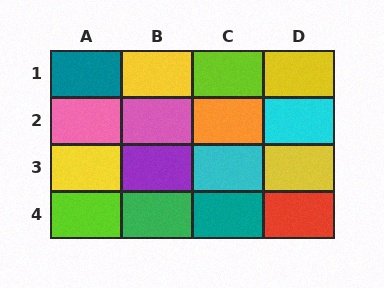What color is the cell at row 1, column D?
Yellow.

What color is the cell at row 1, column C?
Lime.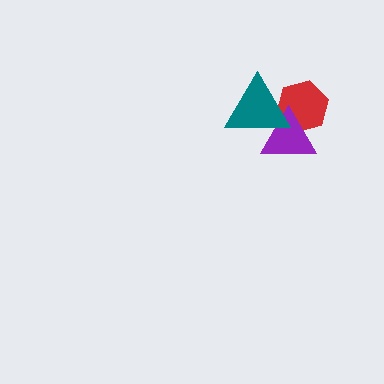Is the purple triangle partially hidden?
Yes, it is partially covered by another shape.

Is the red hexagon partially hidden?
Yes, it is partially covered by another shape.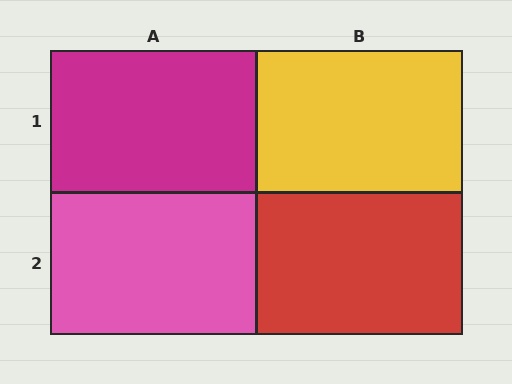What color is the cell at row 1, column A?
Magenta.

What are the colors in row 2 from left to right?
Pink, red.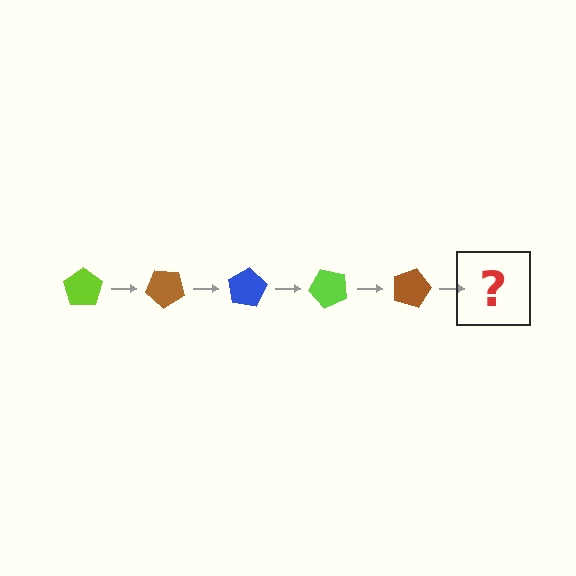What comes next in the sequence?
The next element should be a blue pentagon, rotated 200 degrees from the start.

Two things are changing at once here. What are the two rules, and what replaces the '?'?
The two rules are that it rotates 40 degrees each step and the color cycles through lime, brown, and blue. The '?' should be a blue pentagon, rotated 200 degrees from the start.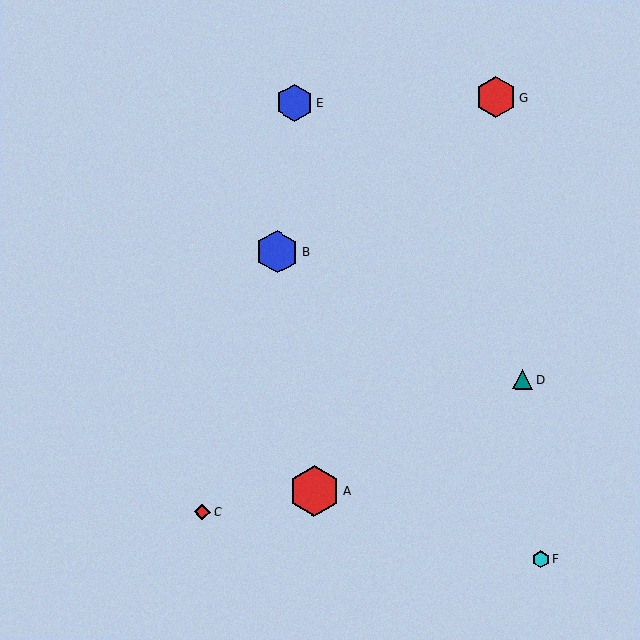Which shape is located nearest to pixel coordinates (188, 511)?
The red diamond (labeled C) at (202, 512) is nearest to that location.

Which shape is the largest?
The red hexagon (labeled A) is the largest.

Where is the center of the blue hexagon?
The center of the blue hexagon is at (277, 252).